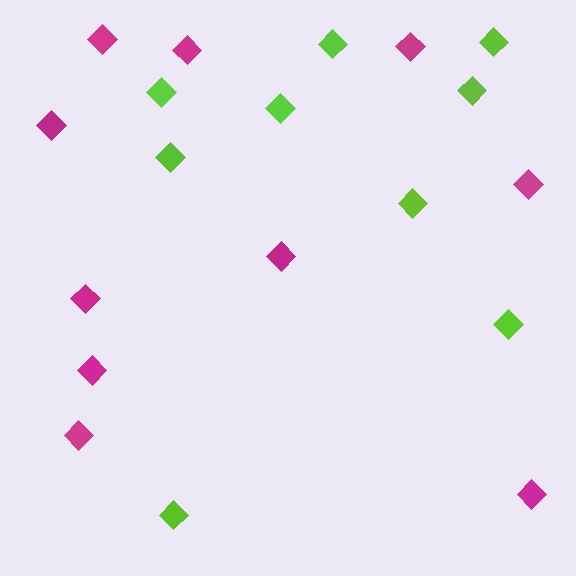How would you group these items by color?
There are 2 groups: one group of magenta diamonds (10) and one group of lime diamonds (9).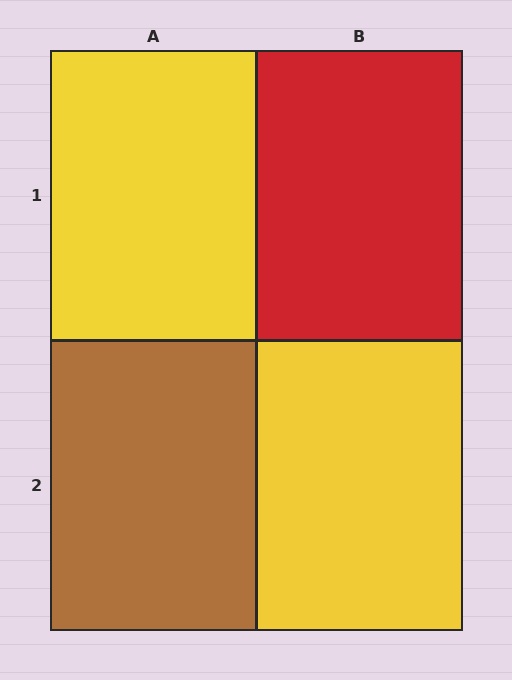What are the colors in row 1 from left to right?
Yellow, red.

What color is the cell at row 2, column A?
Brown.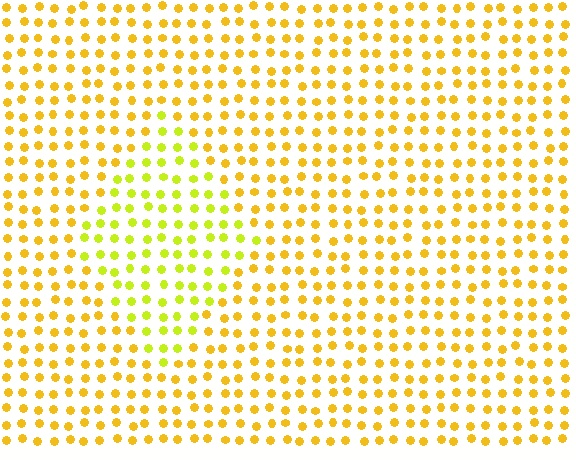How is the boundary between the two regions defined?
The boundary is defined purely by a slight shift in hue (about 27 degrees). Spacing, size, and orientation are identical on both sides.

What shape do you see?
I see a diamond.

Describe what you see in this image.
The image is filled with small yellow elements in a uniform arrangement. A diamond-shaped region is visible where the elements are tinted to a slightly different hue, forming a subtle color boundary.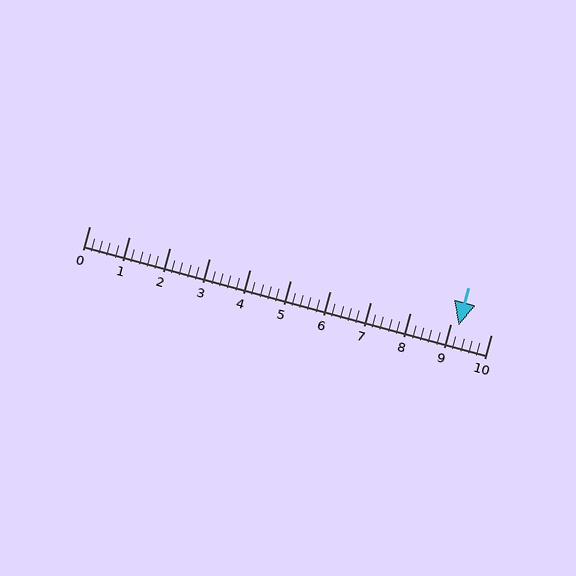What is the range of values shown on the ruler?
The ruler shows values from 0 to 10.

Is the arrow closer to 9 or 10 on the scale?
The arrow is closer to 9.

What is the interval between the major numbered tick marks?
The major tick marks are spaced 1 units apart.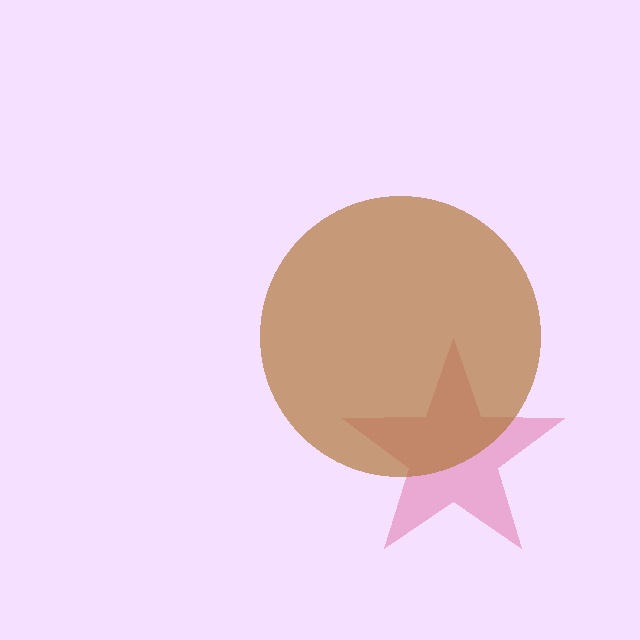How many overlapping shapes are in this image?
There are 2 overlapping shapes in the image.